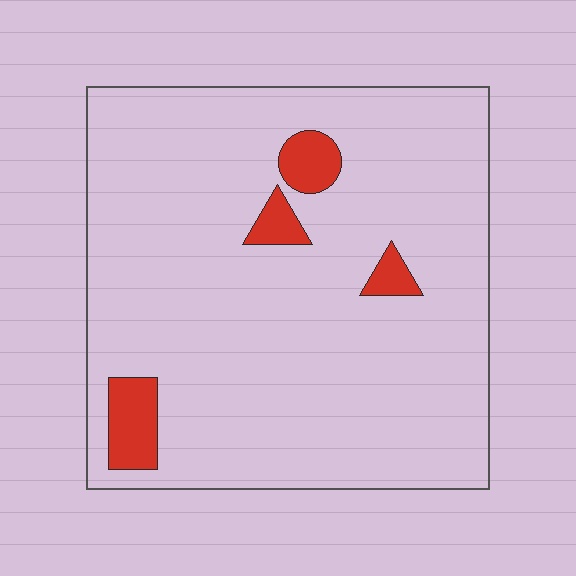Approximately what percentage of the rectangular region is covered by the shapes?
Approximately 5%.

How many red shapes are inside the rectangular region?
4.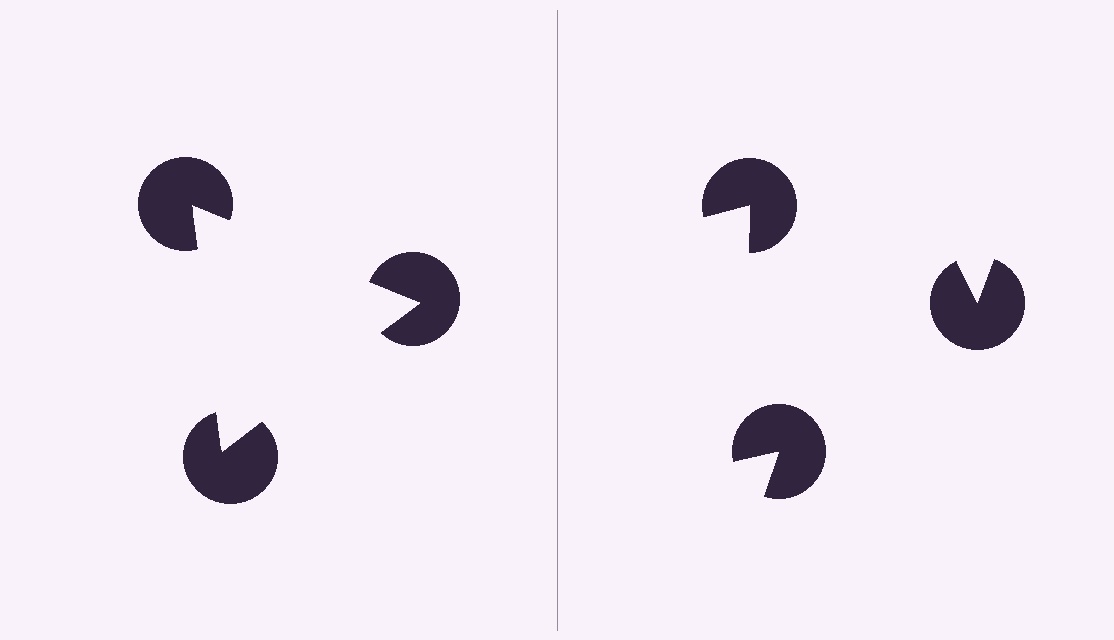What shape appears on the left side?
An illusory triangle.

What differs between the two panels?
The pac-man discs are positioned identically on both sides; only the wedge orientations differ. On the left they align to a triangle; on the right they are misaligned.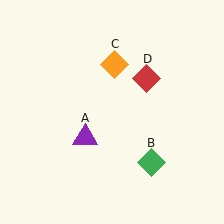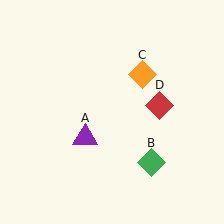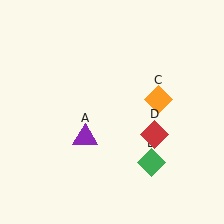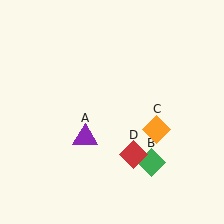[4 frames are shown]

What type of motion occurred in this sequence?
The orange diamond (object C), red diamond (object D) rotated clockwise around the center of the scene.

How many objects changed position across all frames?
2 objects changed position: orange diamond (object C), red diamond (object D).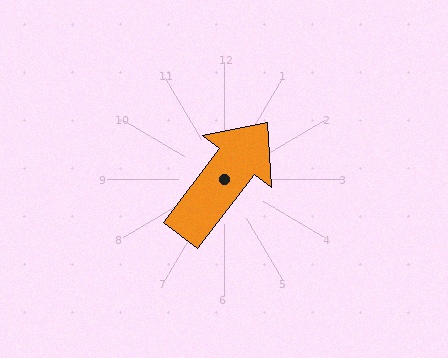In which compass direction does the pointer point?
Northeast.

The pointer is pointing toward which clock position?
Roughly 1 o'clock.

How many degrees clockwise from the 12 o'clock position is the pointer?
Approximately 37 degrees.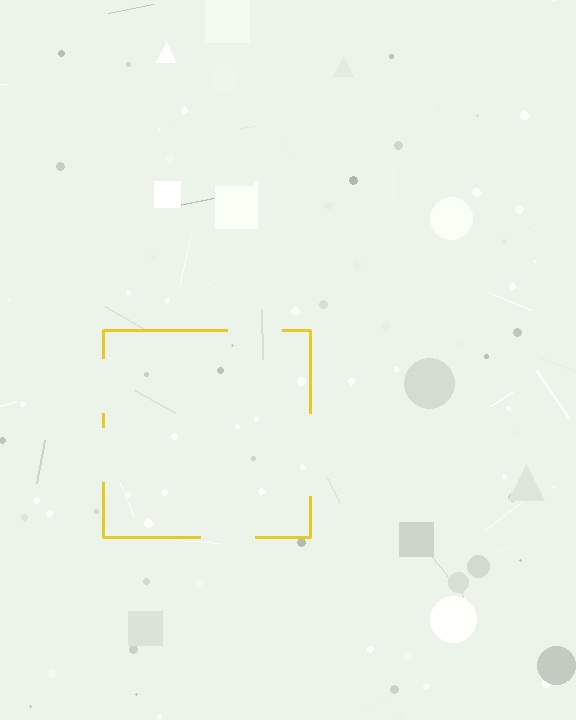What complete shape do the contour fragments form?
The contour fragments form a square.